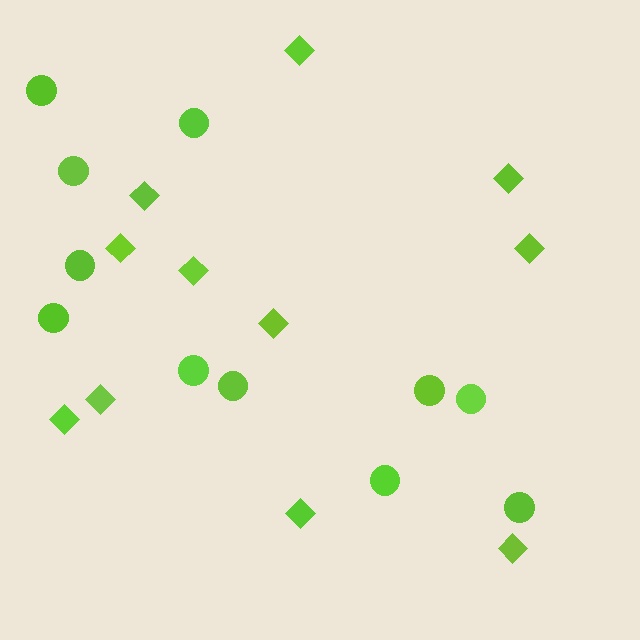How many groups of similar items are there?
There are 2 groups: one group of circles (11) and one group of diamonds (11).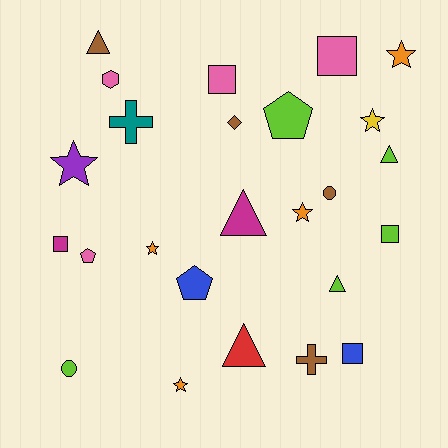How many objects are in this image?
There are 25 objects.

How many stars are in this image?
There are 6 stars.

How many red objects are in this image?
There is 1 red object.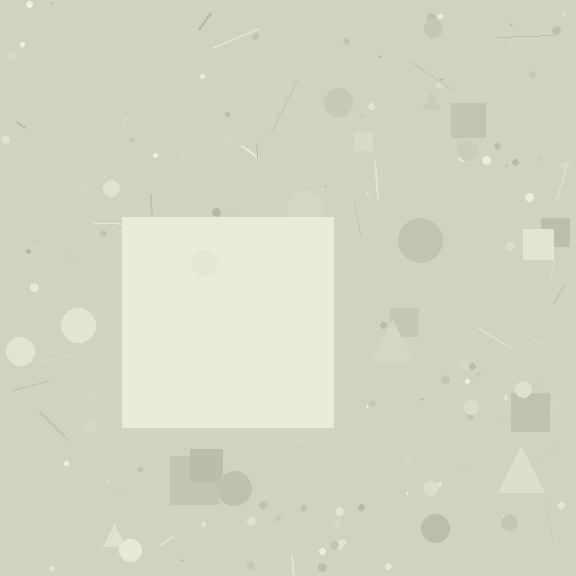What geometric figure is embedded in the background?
A square is embedded in the background.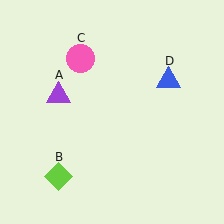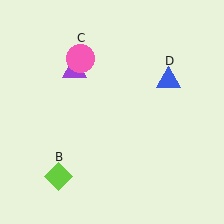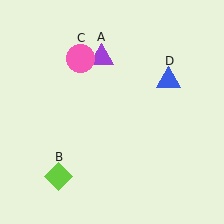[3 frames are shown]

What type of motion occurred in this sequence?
The purple triangle (object A) rotated clockwise around the center of the scene.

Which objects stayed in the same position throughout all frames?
Lime diamond (object B) and pink circle (object C) and blue triangle (object D) remained stationary.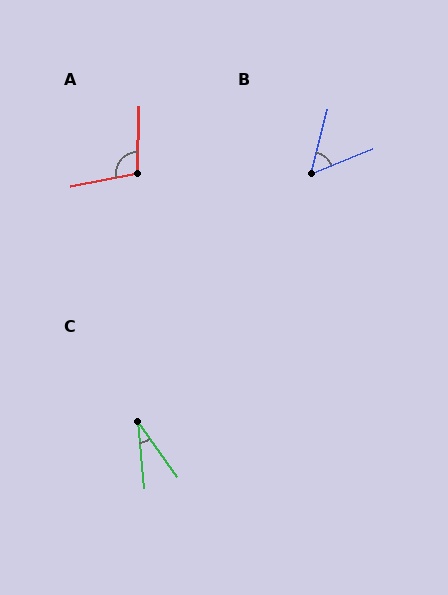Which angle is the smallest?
C, at approximately 30 degrees.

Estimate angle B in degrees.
Approximately 53 degrees.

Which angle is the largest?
A, at approximately 103 degrees.